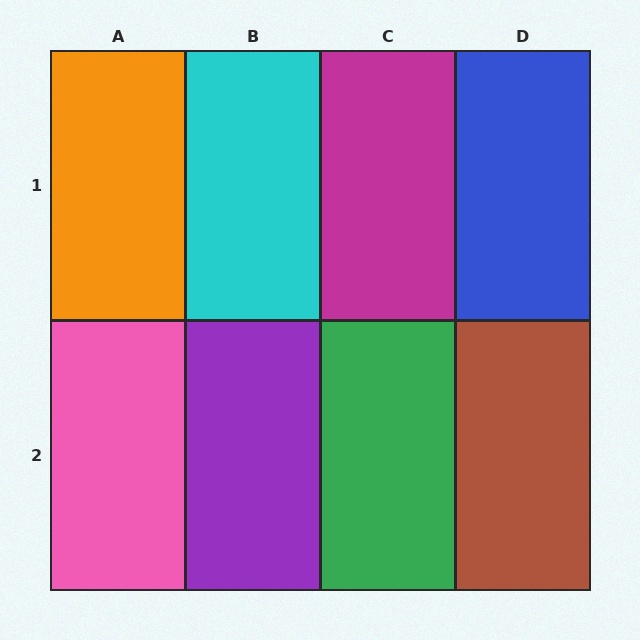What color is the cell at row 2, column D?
Brown.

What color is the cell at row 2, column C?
Green.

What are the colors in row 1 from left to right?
Orange, cyan, magenta, blue.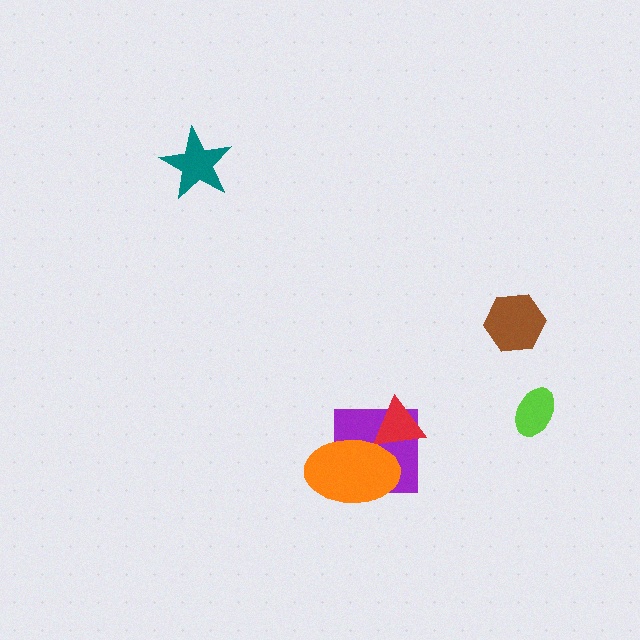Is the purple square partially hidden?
Yes, it is partially covered by another shape.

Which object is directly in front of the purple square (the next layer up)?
The red triangle is directly in front of the purple square.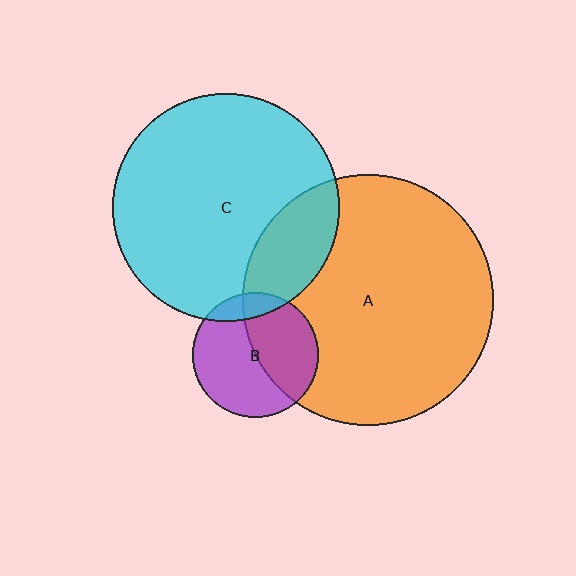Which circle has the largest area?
Circle A (orange).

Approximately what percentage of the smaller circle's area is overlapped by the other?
Approximately 15%.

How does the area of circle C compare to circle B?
Approximately 3.3 times.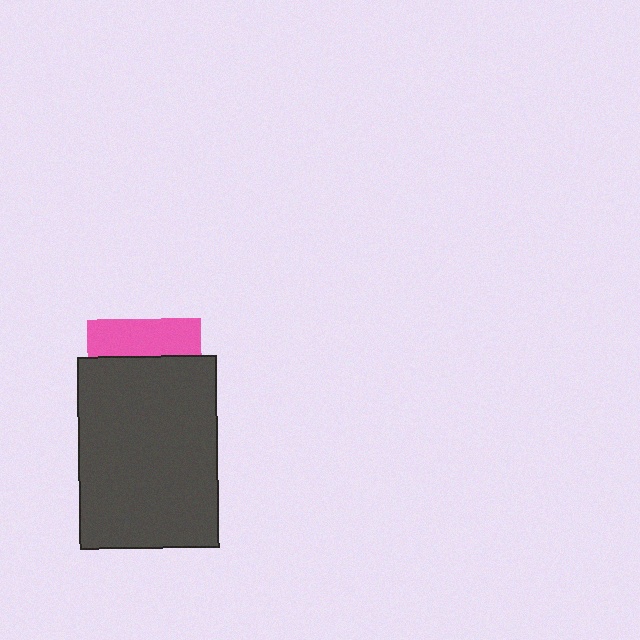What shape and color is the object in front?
The object in front is a dark gray rectangle.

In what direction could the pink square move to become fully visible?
The pink square could move up. That would shift it out from behind the dark gray rectangle entirely.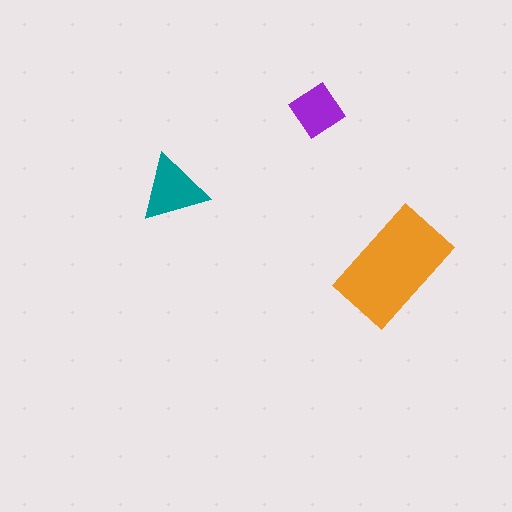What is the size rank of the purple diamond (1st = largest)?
3rd.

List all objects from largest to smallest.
The orange rectangle, the teal triangle, the purple diamond.